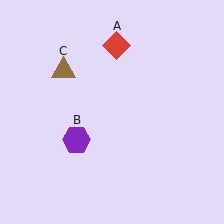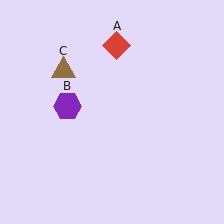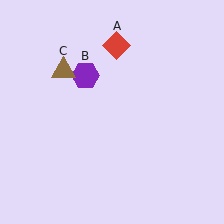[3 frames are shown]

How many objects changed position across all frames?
1 object changed position: purple hexagon (object B).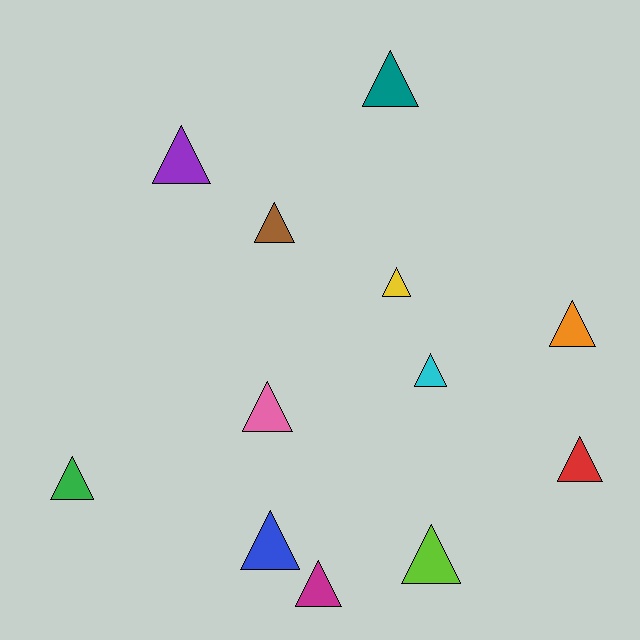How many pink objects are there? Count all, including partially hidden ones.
There is 1 pink object.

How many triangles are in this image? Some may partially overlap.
There are 12 triangles.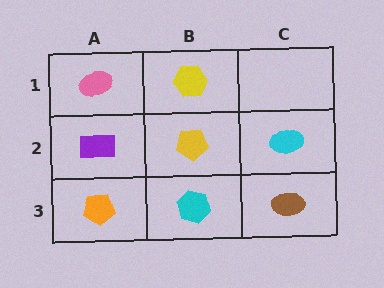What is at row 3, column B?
A cyan hexagon.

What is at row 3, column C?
A brown ellipse.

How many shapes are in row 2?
3 shapes.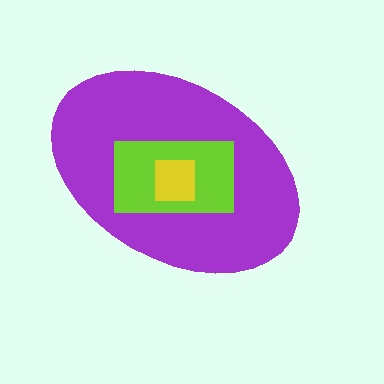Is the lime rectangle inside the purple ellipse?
Yes.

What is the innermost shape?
The yellow square.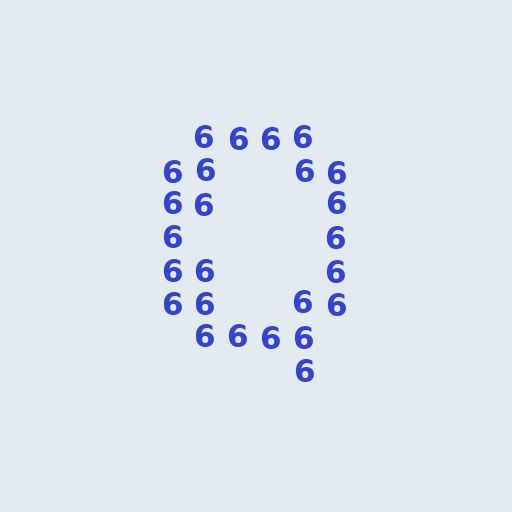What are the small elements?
The small elements are digit 6's.